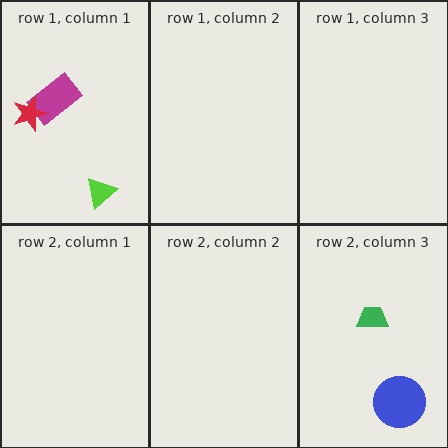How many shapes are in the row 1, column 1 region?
3.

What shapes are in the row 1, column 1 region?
The magenta rectangle, the red star, the lime triangle.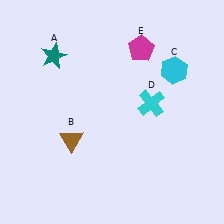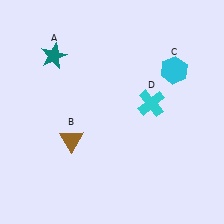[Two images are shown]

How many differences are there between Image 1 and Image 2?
There is 1 difference between the two images.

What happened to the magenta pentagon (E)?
The magenta pentagon (E) was removed in Image 2. It was in the top-right area of Image 1.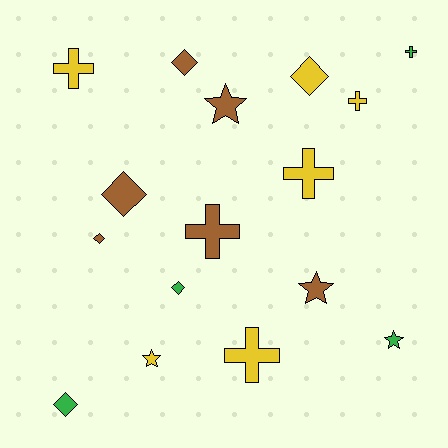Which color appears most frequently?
Yellow, with 6 objects.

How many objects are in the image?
There are 16 objects.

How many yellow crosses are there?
There are 4 yellow crosses.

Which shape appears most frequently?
Diamond, with 6 objects.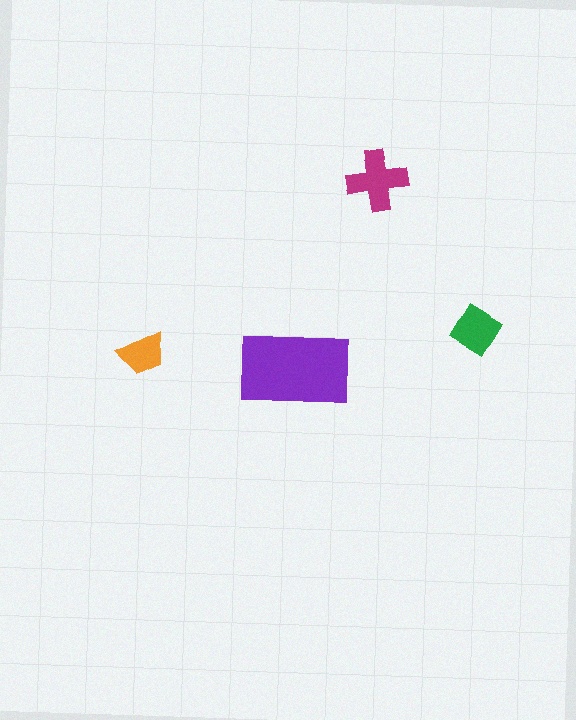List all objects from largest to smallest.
The purple rectangle, the magenta cross, the green diamond, the orange trapezoid.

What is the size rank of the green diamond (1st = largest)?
3rd.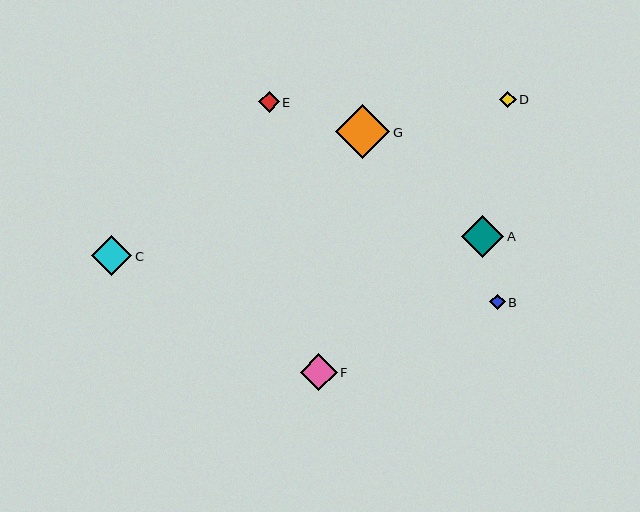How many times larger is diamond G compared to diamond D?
Diamond G is approximately 3.3 times the size of diamond D.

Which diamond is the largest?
Diamond G is the largest with a size of approximately 55 pixels.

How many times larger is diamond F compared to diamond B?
Diamond F is approximately 2.4 times the size of diamond B.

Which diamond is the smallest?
Diamond B is the smallest with a size of approximately 15 pixels.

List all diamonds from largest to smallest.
From largest to smallest: G, A, C, F, E, D, B.